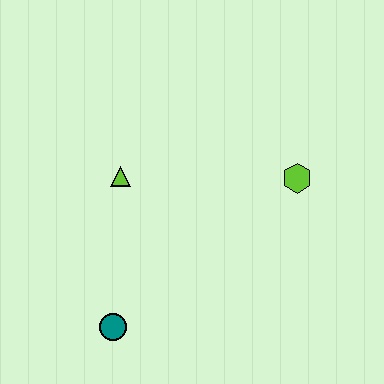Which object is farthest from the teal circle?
The lime hexagon is farthest from the teal circle.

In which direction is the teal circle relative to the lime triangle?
The teal circle is below the lime triangle.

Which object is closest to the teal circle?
The lime triangle is closest to the teal circle.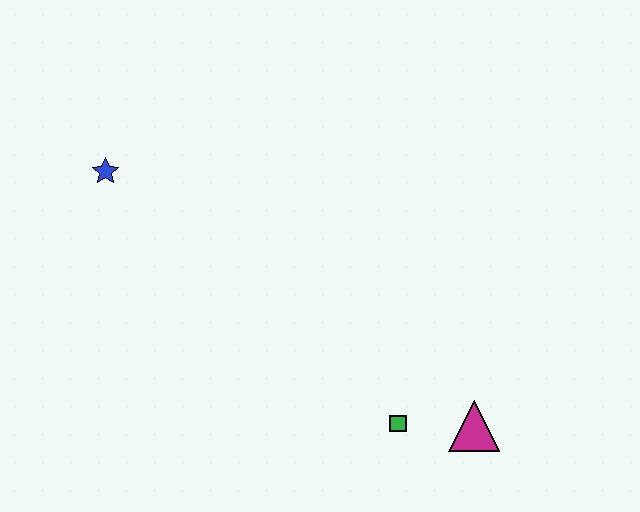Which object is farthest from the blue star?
The magenta triangle is farthest from the blue star.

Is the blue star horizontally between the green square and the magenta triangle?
No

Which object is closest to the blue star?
The green square is closest to the blue star.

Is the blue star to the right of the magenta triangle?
No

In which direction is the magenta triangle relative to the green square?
The magenta triangle is to the right of the green square.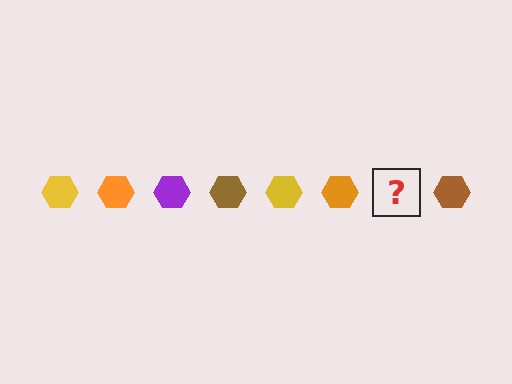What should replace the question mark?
The question mark should be replaced with a purple hexagon.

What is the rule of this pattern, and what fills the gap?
The rule is that the pattern cycles through yellow, orange, purple, brown hexagons. The gap should be filled with a purple hexagon.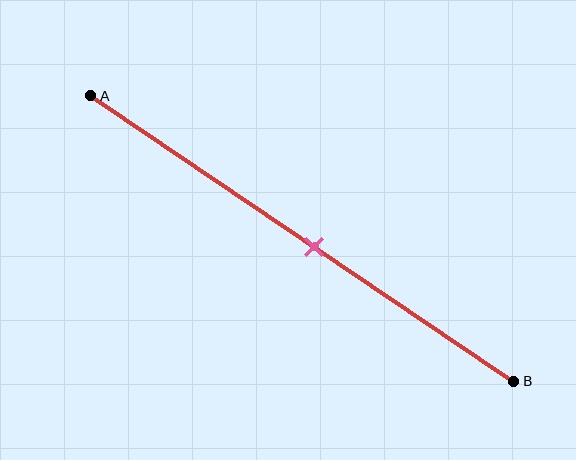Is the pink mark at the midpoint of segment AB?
Yes, the mark is approximately at the midpoint.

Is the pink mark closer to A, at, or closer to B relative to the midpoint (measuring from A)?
The pink mark is approximately at the midpoint of segment AB.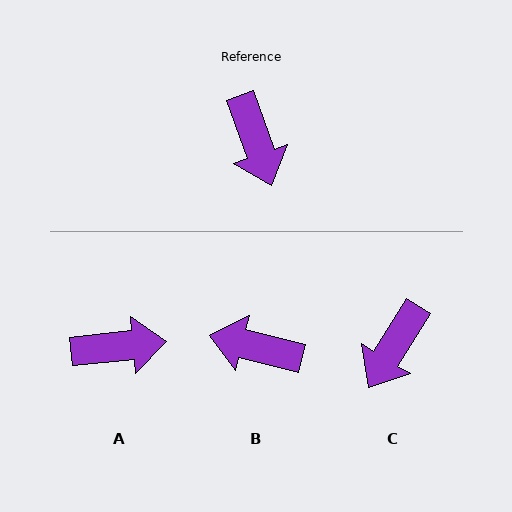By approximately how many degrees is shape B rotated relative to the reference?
Approximately 124 degrees clockwise.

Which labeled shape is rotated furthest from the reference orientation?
B, about 124 degrees away.